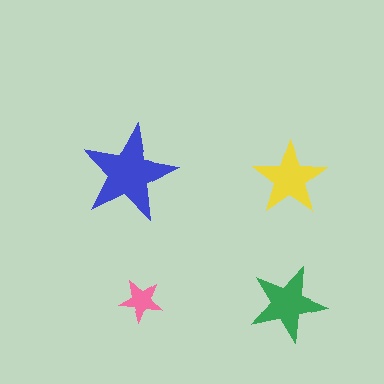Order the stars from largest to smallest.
the blue one, the green one, the yellow one, the pink one.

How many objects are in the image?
There are 4 objects in the image.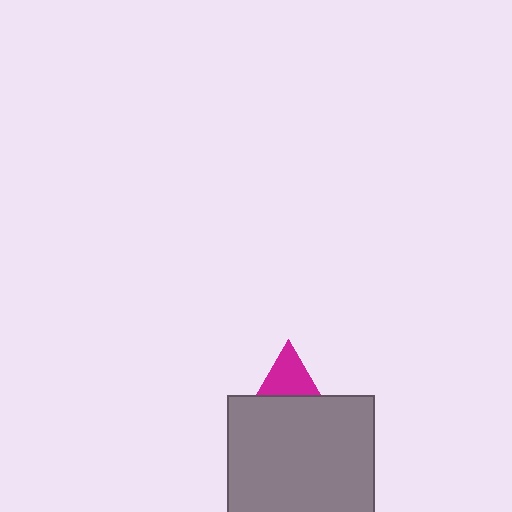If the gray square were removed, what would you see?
You would see the complete magenta triangle.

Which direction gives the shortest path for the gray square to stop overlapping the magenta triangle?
Moving down gives the shortest separation.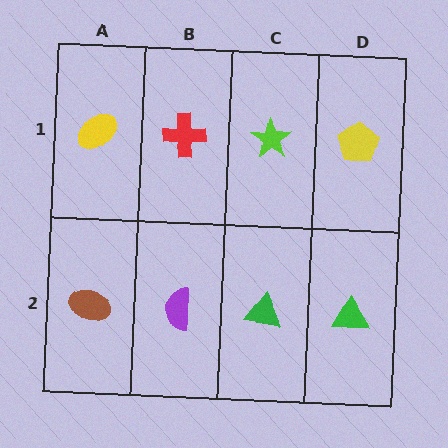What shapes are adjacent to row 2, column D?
A yellow pentagon (row 1, column D), a green triangle (row 2, column C).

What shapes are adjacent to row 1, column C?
A green triangle (row 2, column C), a red cross (row 1, column B), a yellow pentagon (row 1, column D).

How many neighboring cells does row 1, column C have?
3.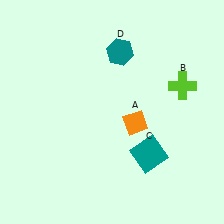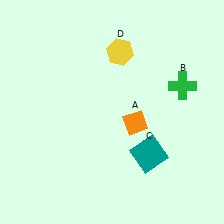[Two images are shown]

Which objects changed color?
B changed from lime to green. D changed from teal to yellow.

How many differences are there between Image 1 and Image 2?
There are 2 differences between the two images.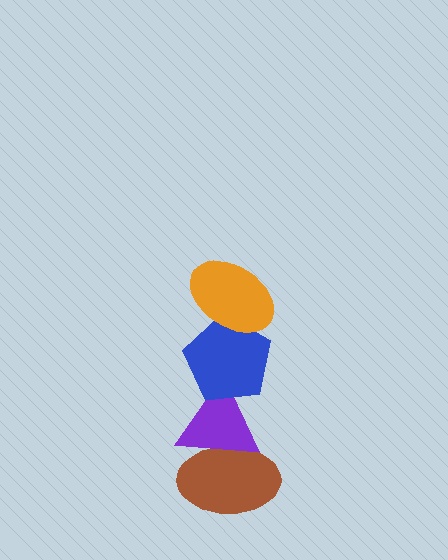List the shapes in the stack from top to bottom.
From top to bottom: the orange ellipse, the blue pentagon, the purple triangle, the brown ellipse.